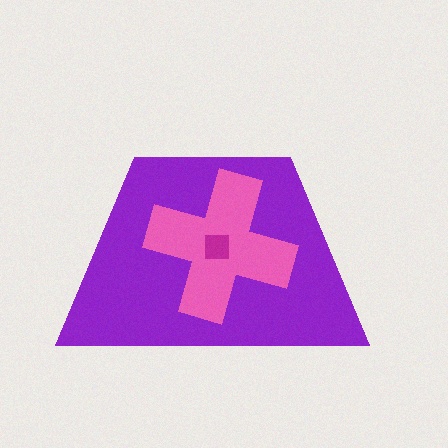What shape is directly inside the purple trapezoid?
The pink cross.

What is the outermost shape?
The purple trapezoid.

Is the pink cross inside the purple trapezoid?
Yes.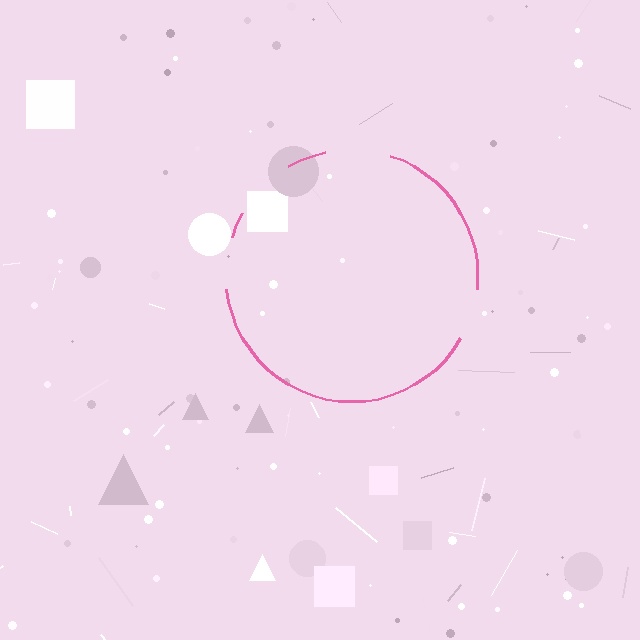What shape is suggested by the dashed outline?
The dashed outline suggests a circle.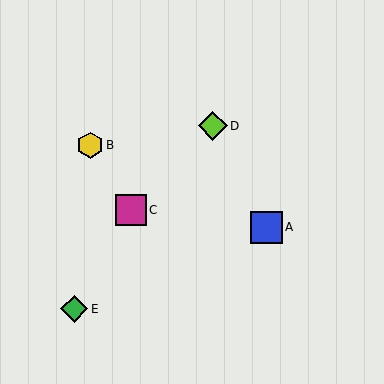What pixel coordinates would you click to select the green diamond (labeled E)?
Click at (74, 309) to select the green diamond E.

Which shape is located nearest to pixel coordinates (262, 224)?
The blue square (labeled A) at (266, 227) is nearest to that location.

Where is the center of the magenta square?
The center of the magenta square is at (131, 210).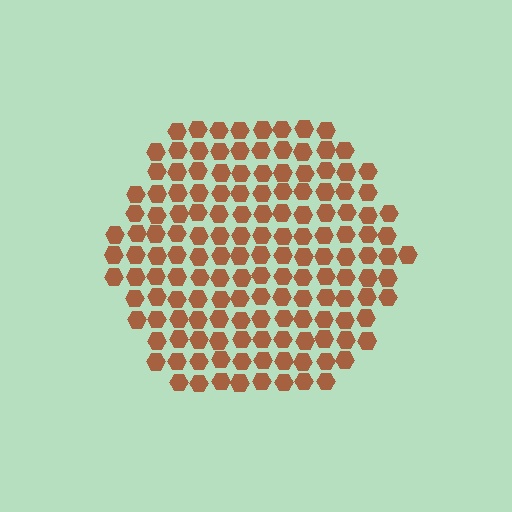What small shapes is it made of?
It is made of small hexagons.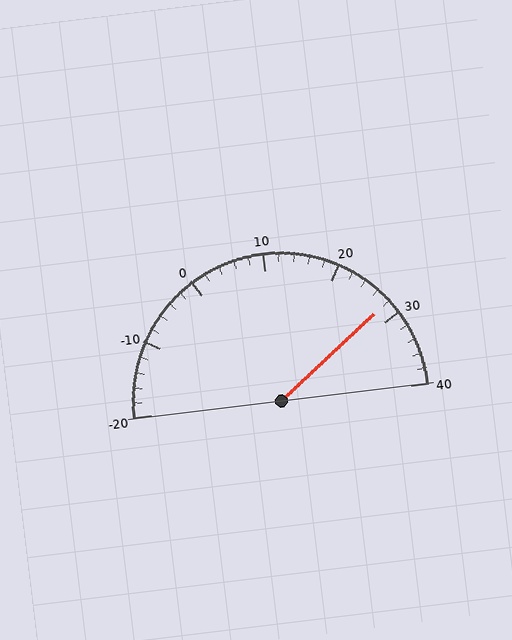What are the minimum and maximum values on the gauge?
The gauge ranges from -20 to 40.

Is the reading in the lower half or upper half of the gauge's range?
The reading is in the upper half of the range (-20 to 40).